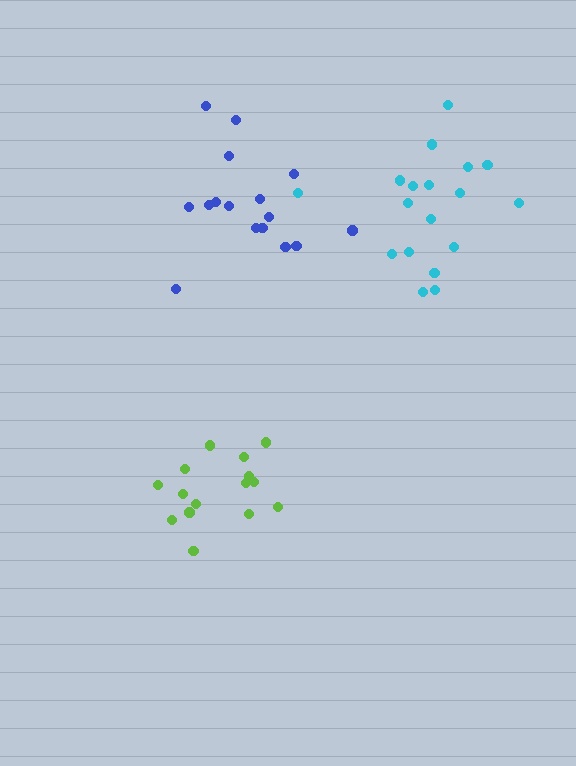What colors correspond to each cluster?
The clusters are colored: lime, blue, cyan.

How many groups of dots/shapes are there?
There are 3 groups.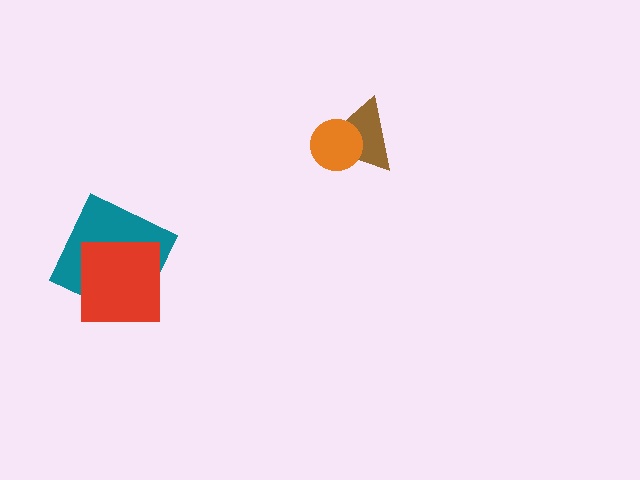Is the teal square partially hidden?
Yes, it is partially covered by another shape.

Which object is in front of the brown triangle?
The orange circle is in front of the brown triangle.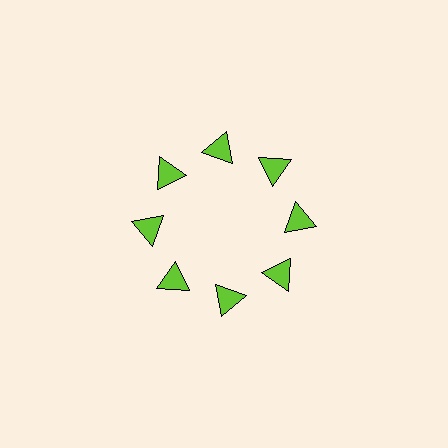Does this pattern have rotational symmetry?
Yes, this pattern has 8-fold rotational symmetry. It looks the same after rotating 45 degrees around the center.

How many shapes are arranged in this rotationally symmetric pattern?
There are 8 shapes, arranged in 8 groups of 1.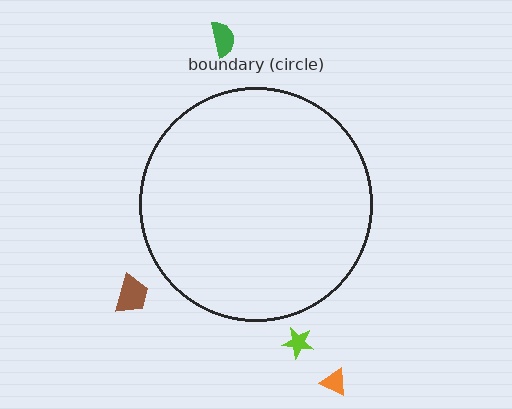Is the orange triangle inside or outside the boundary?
Outside.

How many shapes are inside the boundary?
0 inside, 4 outside.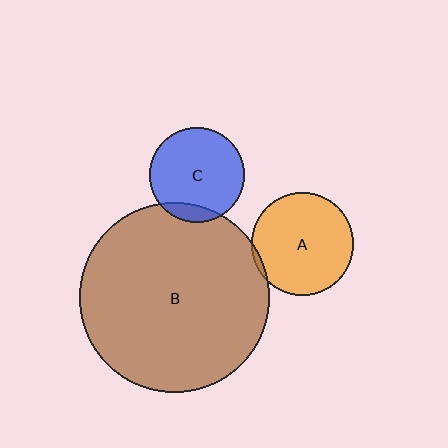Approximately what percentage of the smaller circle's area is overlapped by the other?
Approximately 5%.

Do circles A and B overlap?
Yes.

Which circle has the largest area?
Circle B (brown).